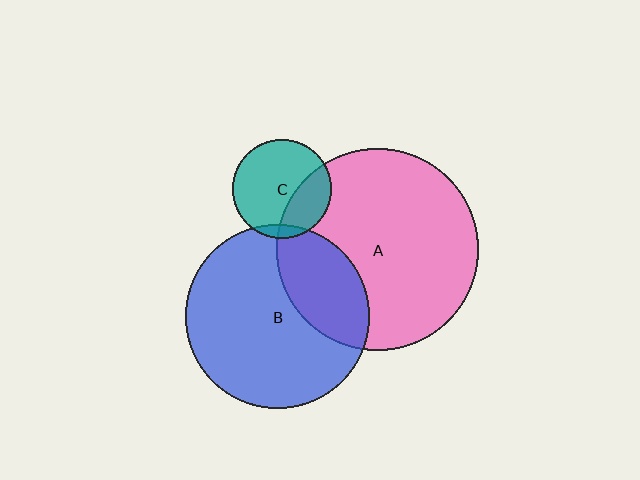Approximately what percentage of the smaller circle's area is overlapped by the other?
Approximately 30%.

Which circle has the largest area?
Circle A (pink).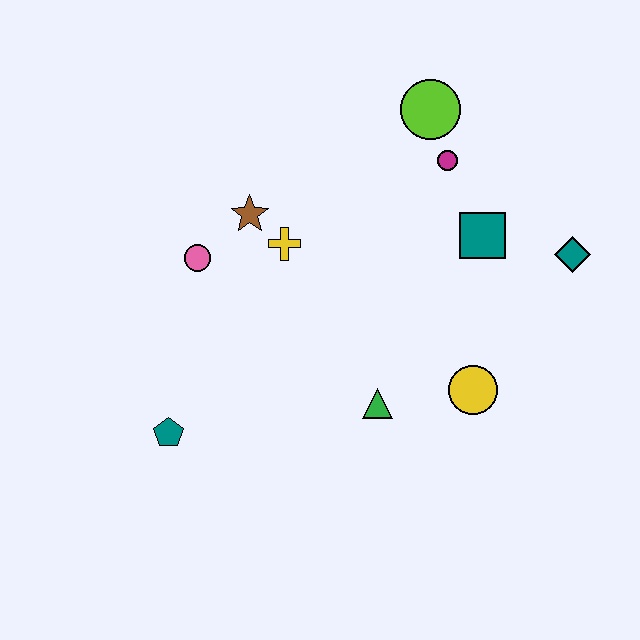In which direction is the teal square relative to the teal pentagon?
The teal square is to the right of the teal pentagon.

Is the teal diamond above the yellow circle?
Yes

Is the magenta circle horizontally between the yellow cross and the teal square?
Yes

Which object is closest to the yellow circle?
The green triangle is closest to the yellow circle.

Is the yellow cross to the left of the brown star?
No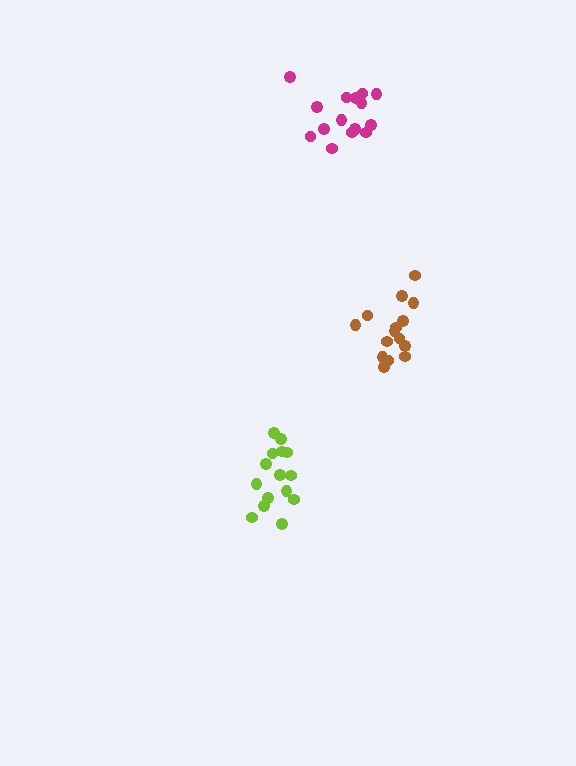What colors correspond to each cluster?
The clusters are colored: magenta, brown, lime.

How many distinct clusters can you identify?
There are 3 distinct clusters.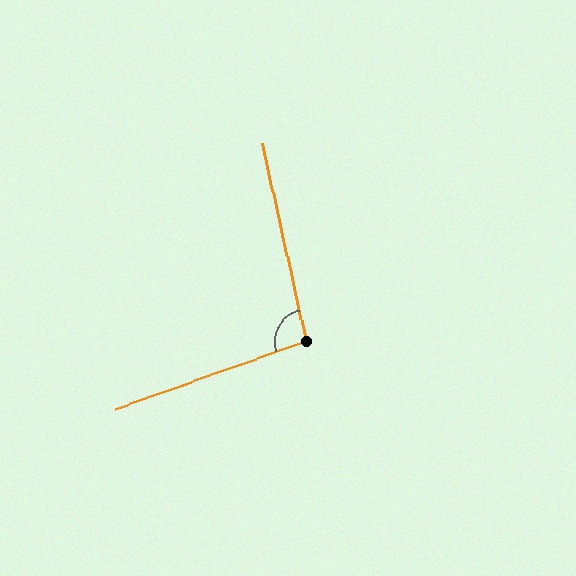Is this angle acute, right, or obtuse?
It is obtuse.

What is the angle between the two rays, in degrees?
Approximately 97 degrees.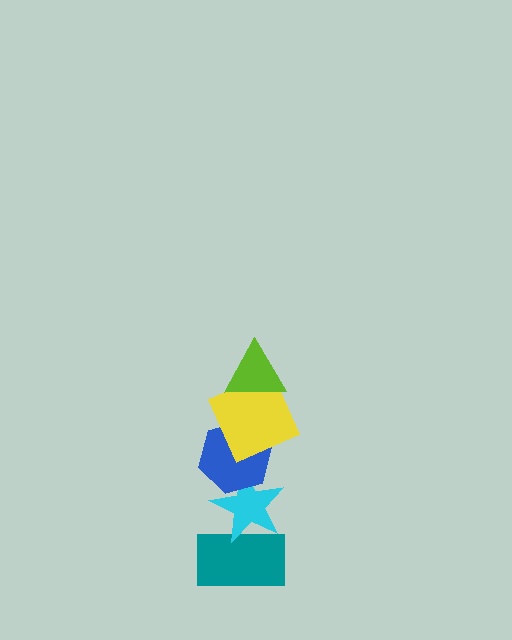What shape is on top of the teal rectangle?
The cyan star is on top of the teal rectangle.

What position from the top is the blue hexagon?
The blue hexagon is 3rd from the top.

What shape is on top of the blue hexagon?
The yellow square is on top of the blue hexagon.